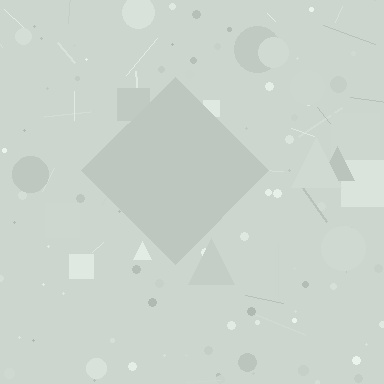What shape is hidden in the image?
A diamond is hidden in the image.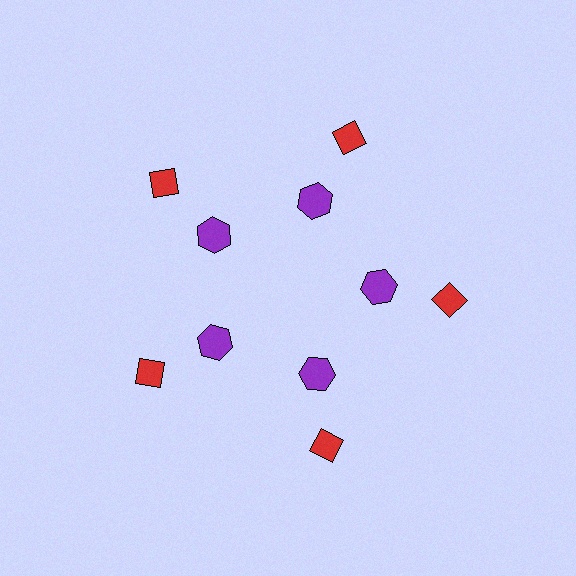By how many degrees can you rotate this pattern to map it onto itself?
The pattern maps onto itself every 72 degrees of rotation.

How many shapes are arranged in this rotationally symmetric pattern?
There are 10 shapes, arranged in 5 groups of 2.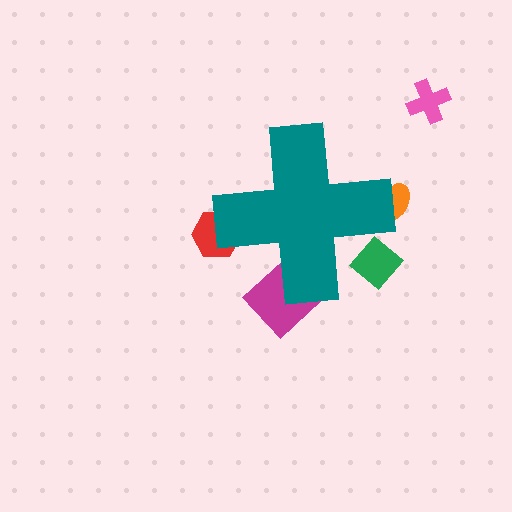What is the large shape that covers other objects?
A teal cross.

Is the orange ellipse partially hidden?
Yes, the orange ellipse is partially hidden behind the teal cross.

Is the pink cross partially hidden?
No, the pink cross is fully visible.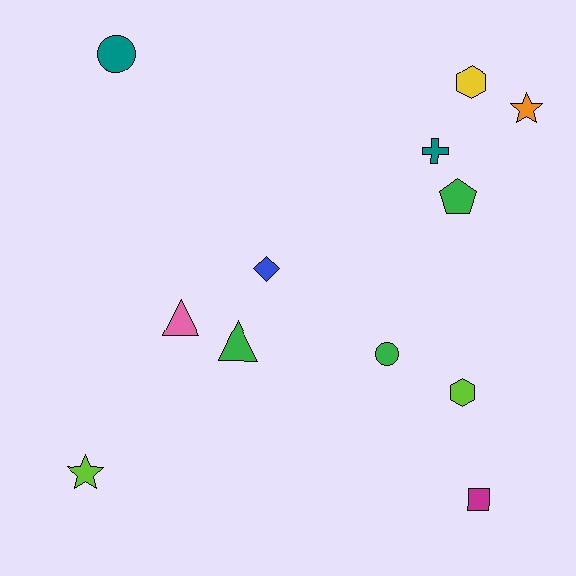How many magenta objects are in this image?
There is 1 magenta object.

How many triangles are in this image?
There are 2 triangles.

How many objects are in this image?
There are 12 objects.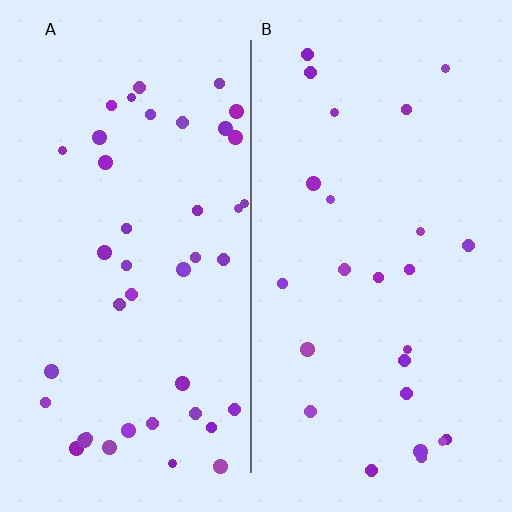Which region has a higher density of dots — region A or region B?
A (the left).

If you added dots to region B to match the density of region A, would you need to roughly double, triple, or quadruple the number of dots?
Approximately double.